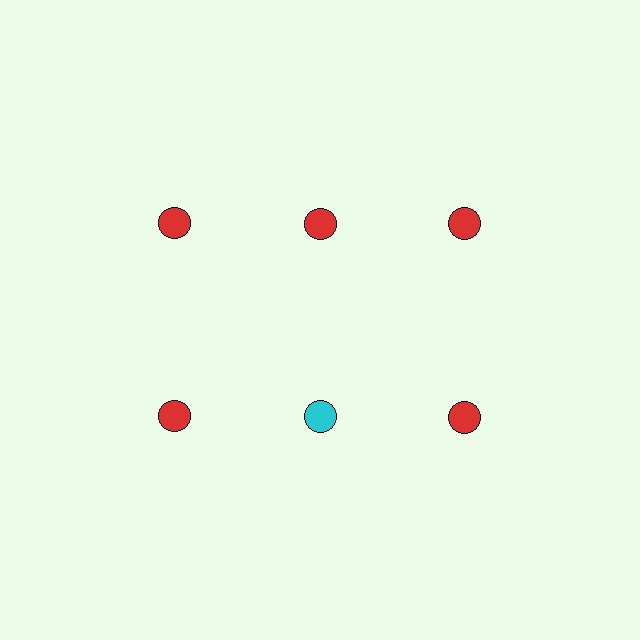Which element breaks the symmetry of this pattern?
The cyan circle in the second row, second from left column breaks the symmetry. All other shapes are red circles.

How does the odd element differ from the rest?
It has a different color: cyan instead of red.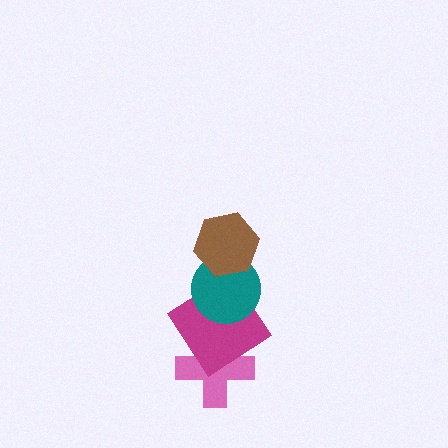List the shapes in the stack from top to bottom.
From top to bottom: the brown hexagon, the teal circle, the magenta diamond, the pink cross.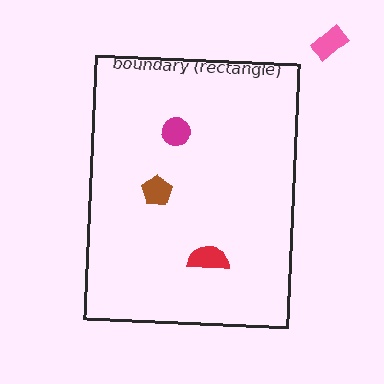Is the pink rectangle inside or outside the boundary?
Outside.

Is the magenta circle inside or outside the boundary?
Inside.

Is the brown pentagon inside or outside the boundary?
Inside.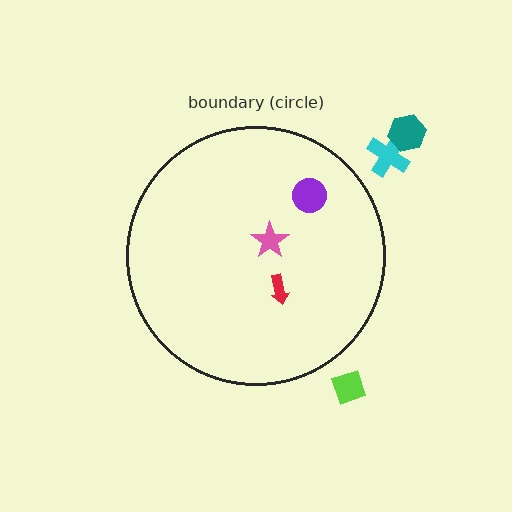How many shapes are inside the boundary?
3 inside, 3 outside.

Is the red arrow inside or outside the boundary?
Inside.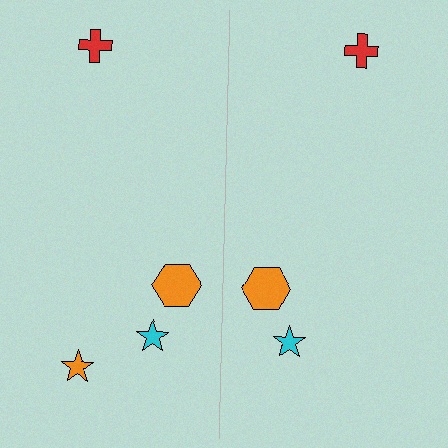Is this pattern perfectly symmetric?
No, the pattern is not perfectly symmetric. A orange star is missing from the right side.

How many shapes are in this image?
There are 7 shapes in this image.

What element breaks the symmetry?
A orange star is missing from the right side.